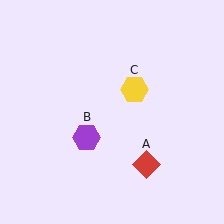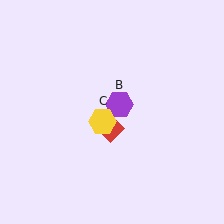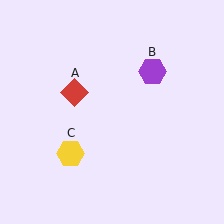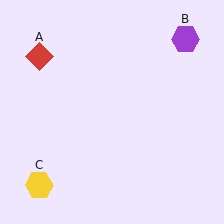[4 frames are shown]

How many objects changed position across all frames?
3 objects changed position: red diamond (object A), purple hexagon (object B), yellow hexagon (object C).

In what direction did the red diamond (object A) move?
The red diamond (object A) moved up and to the left.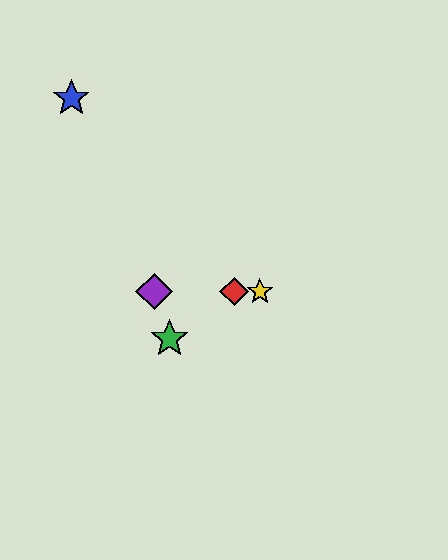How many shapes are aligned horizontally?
3 shapes (the red diamond, the yellow star, the purple diamond) are aligned horizontally.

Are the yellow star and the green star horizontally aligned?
No, the yellow star is at y≈292 and the green star is at y≈339.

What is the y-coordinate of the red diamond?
The red diamond is at y≈292.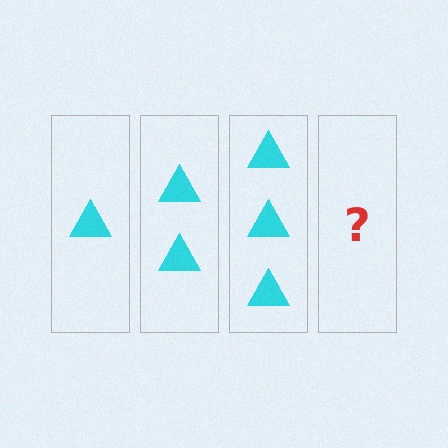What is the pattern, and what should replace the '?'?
The pattern is that each step adds one more triangle. The '?' should be 4 triangles.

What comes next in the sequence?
The next element should be 4 triangles.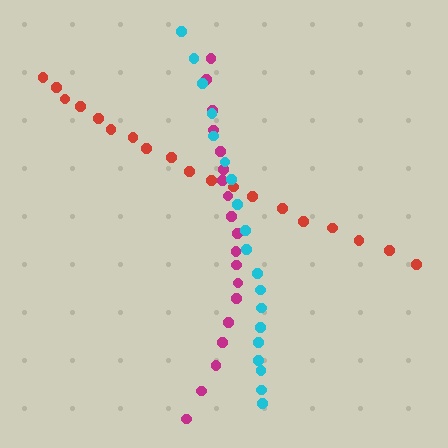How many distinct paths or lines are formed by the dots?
There are 3 distinct paths.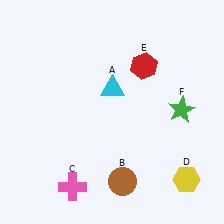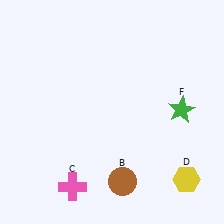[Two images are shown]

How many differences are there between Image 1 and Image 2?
There are 2 differences between the two images.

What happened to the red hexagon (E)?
The red hexagon (E) was removed in Image 2. It was in the top-right area of Image 1.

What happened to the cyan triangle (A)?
The cyan triangle (A) was removed in Image 2. It was in the top-right area of Image 1.